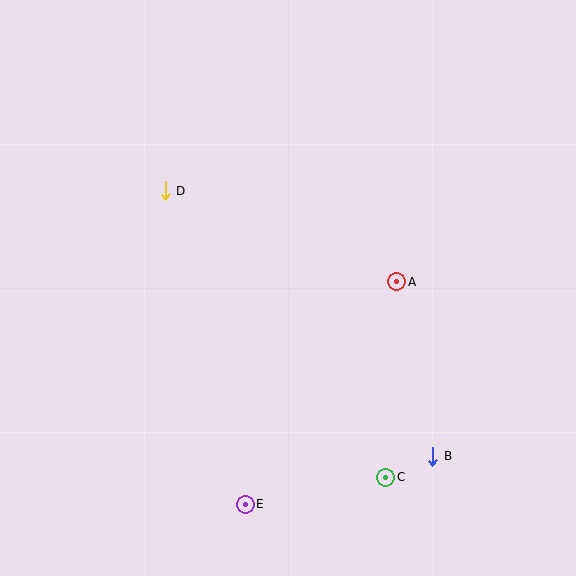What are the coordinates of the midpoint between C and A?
The midpoint between C and A is at (391, 379).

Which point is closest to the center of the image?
Point A at (397, 282) is closest to the center.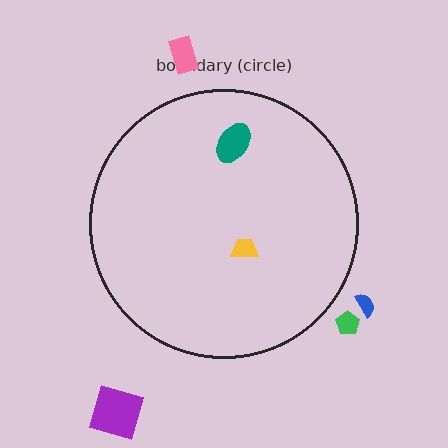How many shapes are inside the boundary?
2 inside, 4 outside.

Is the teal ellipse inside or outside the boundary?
Inside.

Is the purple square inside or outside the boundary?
Outside.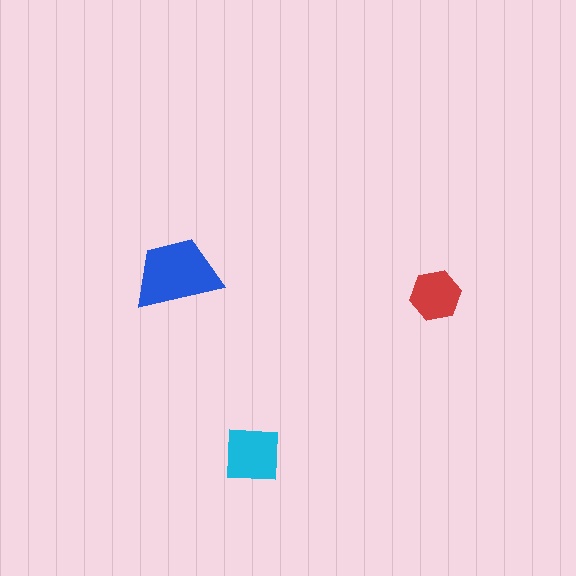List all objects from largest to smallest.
The blue trapezoid, the cyan square, the red hexagon.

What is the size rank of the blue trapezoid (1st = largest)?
1st.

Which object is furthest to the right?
The red hexagon is rightmost.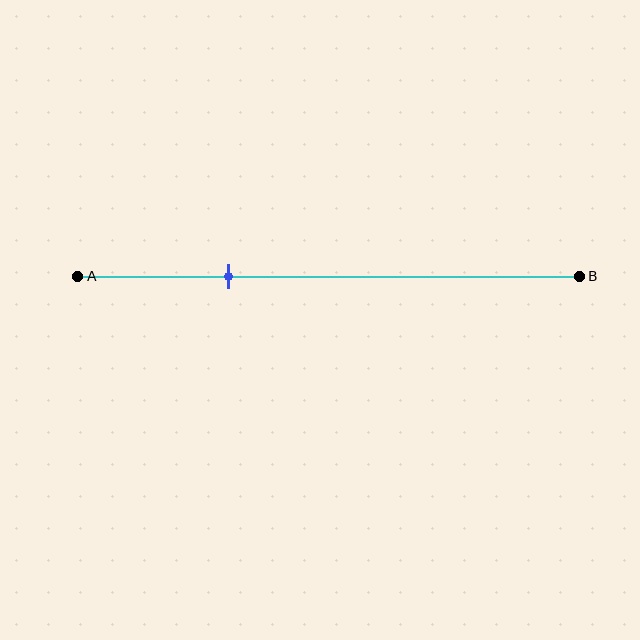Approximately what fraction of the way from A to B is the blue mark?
The blue mark is approximately 30% of the way from A to B.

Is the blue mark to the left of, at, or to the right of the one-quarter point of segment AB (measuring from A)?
The blue mark is to the right of the one-quarter point of segment AB.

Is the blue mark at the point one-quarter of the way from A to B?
No, the mark is at about 30% from A, not at the 25% one-quarter point.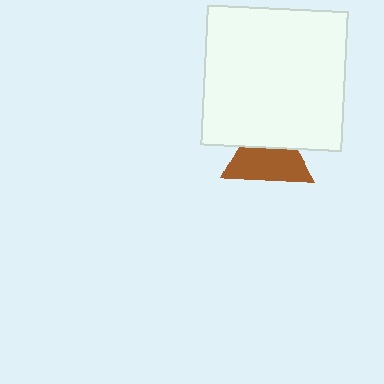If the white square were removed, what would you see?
You would see the complete brown triangle.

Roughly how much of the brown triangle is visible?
About half of it is visible (roughly 62%).